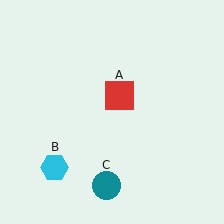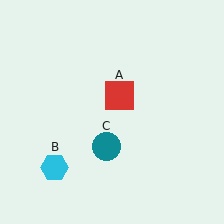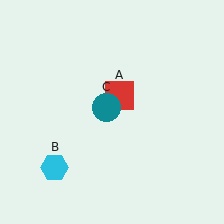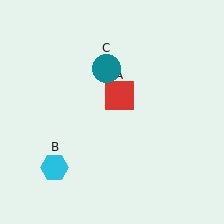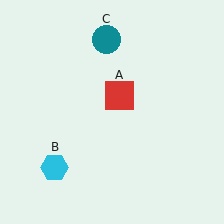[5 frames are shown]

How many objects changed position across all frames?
1 object changed position: teal circle (object C).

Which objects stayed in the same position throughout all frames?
Red square (object A) and cyan hexagon (object B) remained stationary.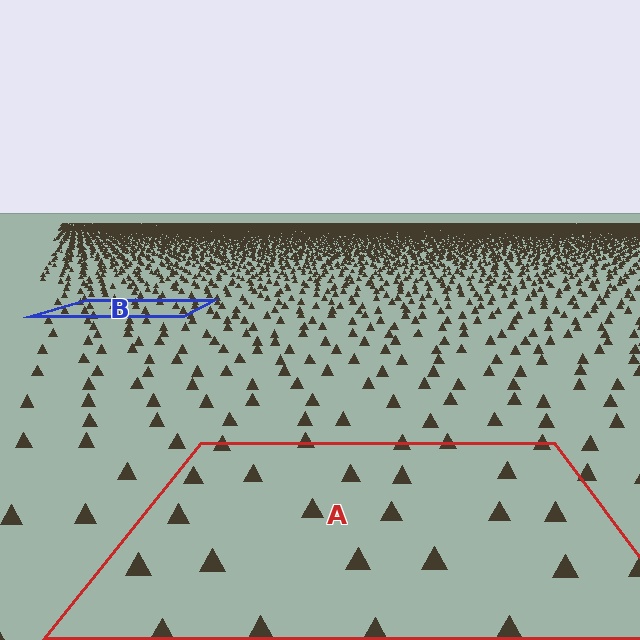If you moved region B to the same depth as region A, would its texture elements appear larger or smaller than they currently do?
They would appear larger. At a closer depth, the same texture elements are projected at a bigger on-screen size.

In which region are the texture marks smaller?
The texture marks are smaller in region B, because it is farther away.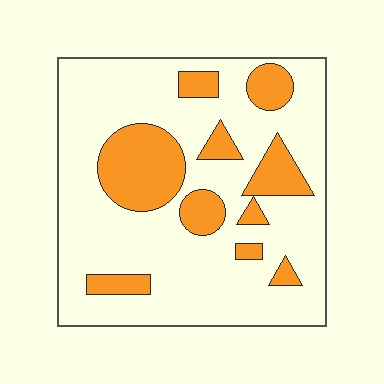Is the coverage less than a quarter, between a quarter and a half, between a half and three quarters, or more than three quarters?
Less than a quarter.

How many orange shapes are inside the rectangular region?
10.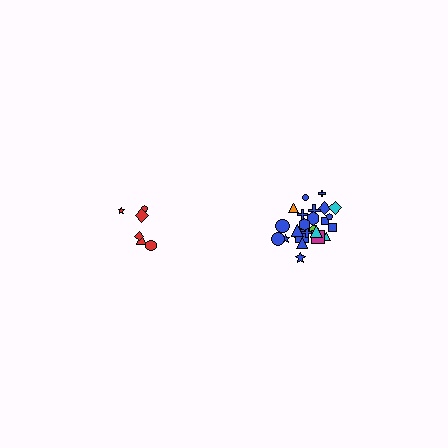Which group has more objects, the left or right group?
The right group.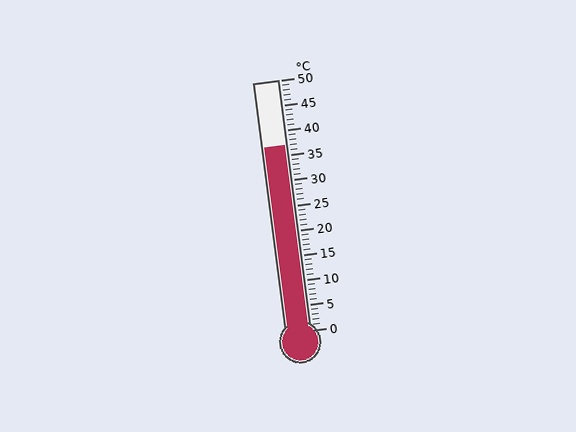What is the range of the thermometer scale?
The thermometer scale ranges from 0°C to 50°C.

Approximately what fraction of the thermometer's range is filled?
The thermometer is filled to approximately 75% of its range.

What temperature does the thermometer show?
The thermometer shows approximately 37°C.